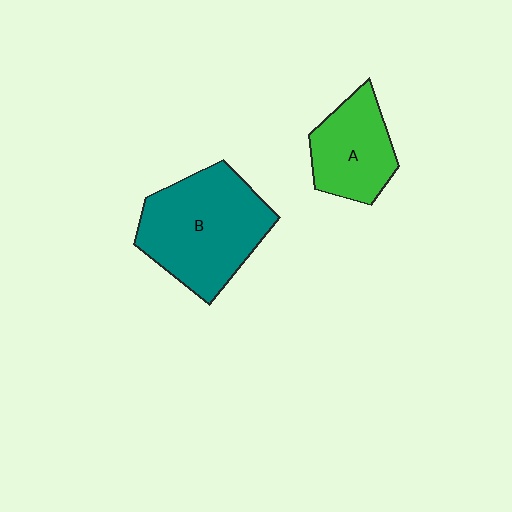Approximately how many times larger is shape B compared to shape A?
Approximately 1.7 times.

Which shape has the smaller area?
Shape A (green).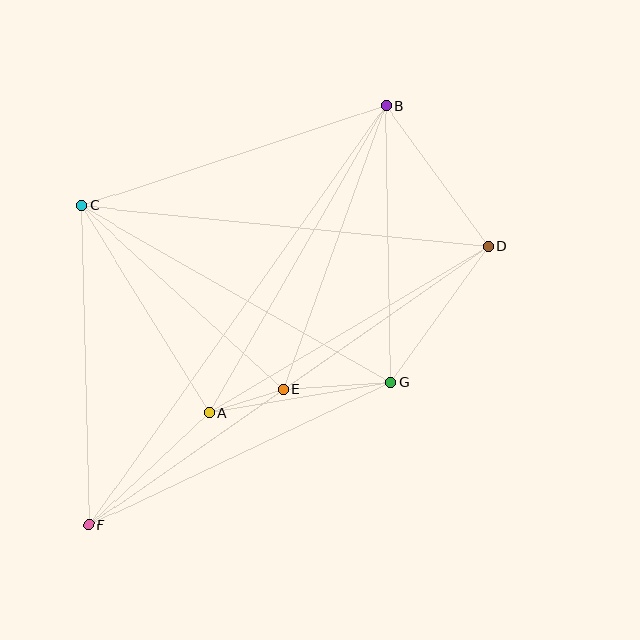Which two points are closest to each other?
Points A and E are closest to each other.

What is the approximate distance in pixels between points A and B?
The distance between A and B is approximately 354 pixels.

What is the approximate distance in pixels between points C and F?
The distance between C and F is approximately 319 pixels.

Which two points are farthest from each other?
Points B and F are farthest from each other.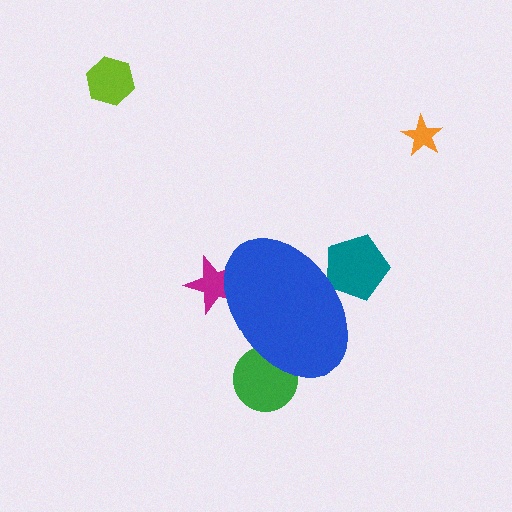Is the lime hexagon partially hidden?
No, the lime hexagon is fully visible.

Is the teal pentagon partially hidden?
Yes, the teal pentagon is partially hidden behind the blue ellipse.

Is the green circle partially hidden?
Yes, the green circle is partially hidden behind the blue ellipse.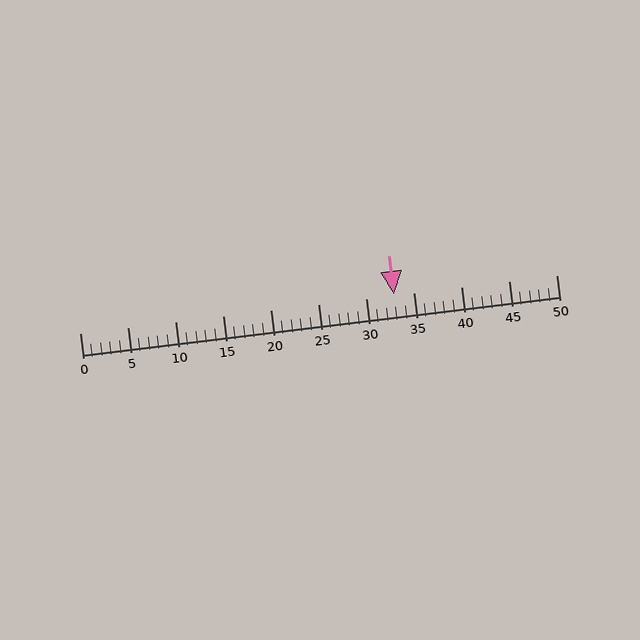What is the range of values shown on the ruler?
The ruler shows values from 0 to 50.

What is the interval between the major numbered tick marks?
The major tick marks are spaced 5 units apart.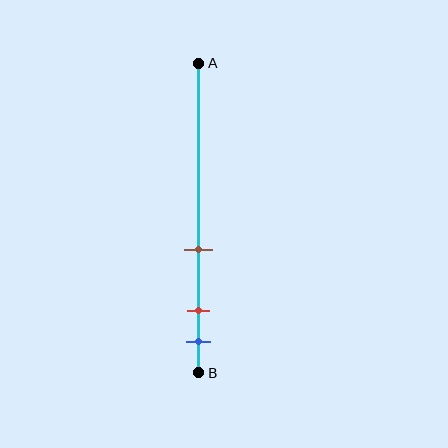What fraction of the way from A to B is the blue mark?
The blue mark is approximately 90% (0.9) of the way from A to B.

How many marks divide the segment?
There are 3 marks dividing the segment.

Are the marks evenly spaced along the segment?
No, the marks are not evenly spaced.